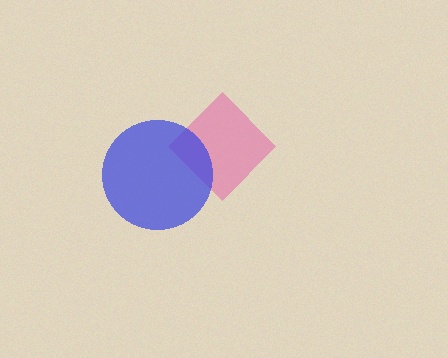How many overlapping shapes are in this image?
There are 2 overlapping shapes in the image.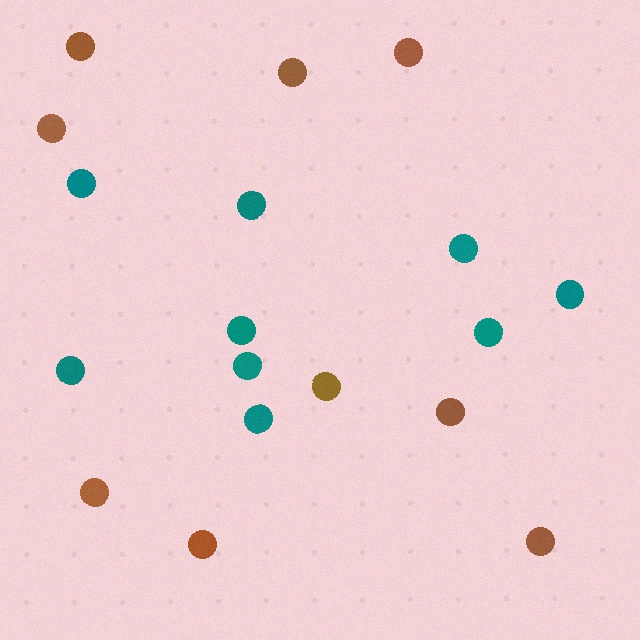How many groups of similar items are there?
There are 2 groups: one group of teal circles (9) and one group of brown circles (9).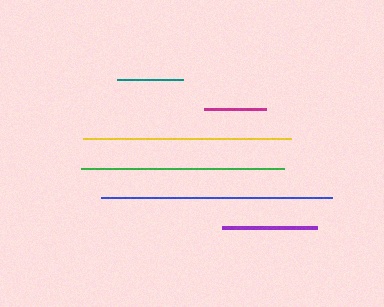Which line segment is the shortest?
The magenta line is the shortest at approximately 62 pixels.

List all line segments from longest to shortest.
From longest to shortest: blue, yellow, green, purple, teal, magenta.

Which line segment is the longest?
The blue line is the longest at approximately 231 pixels.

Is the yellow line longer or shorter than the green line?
The yellow line is longer than the green line.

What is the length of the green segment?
The green segment is approximately 203 pixels long.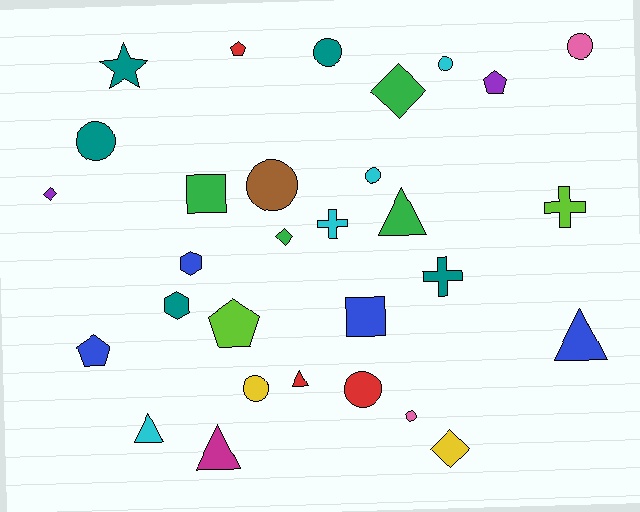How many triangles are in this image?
There are 5 triangles.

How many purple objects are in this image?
There are 2 purple objects.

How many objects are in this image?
There are 30 objects.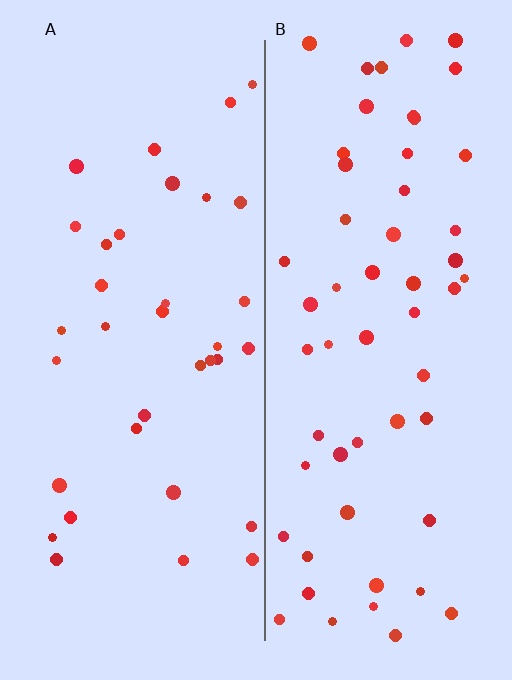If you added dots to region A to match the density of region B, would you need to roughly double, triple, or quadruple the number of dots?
Approximately double.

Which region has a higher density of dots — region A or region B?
B (the right).